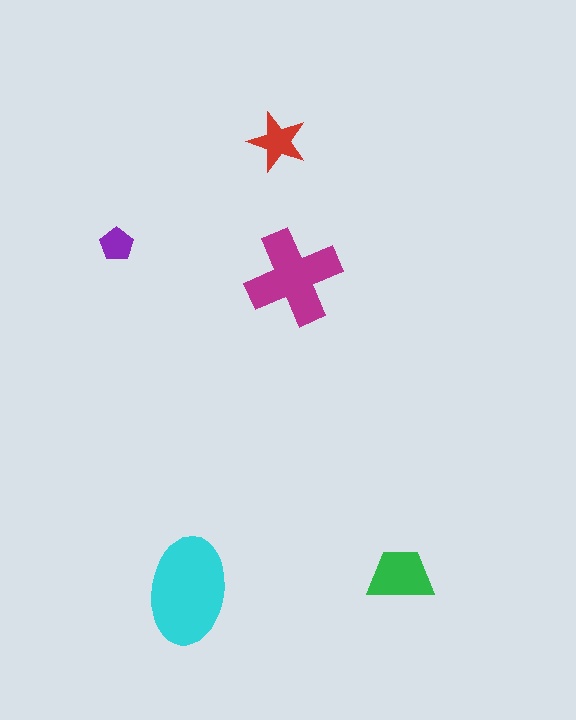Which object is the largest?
The cyan ellipse.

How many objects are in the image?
There are 5 objects in the image.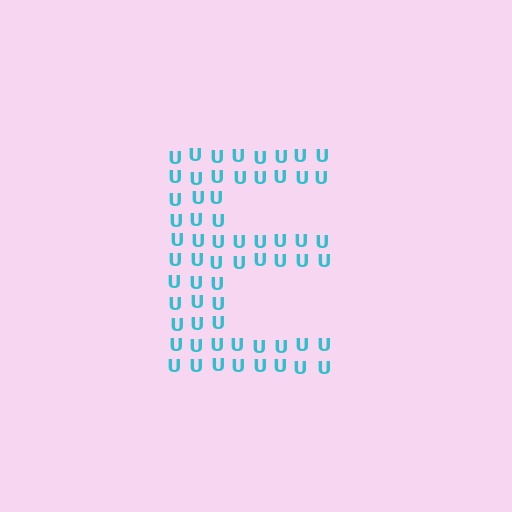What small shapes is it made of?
It is made of small letter U's.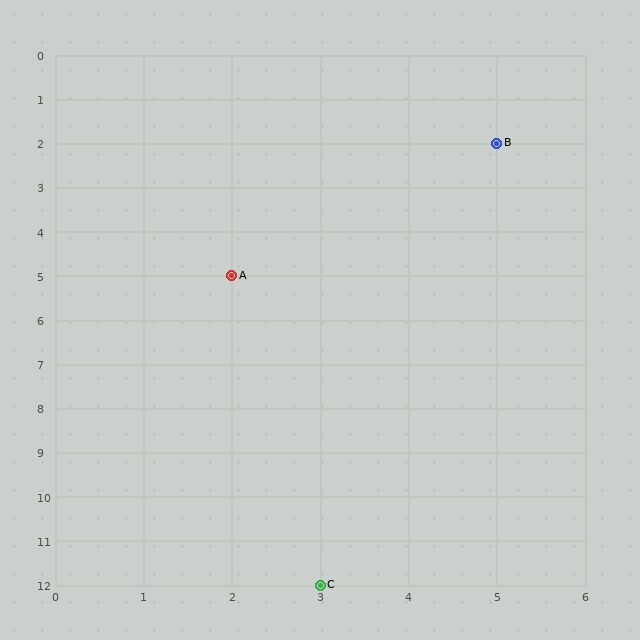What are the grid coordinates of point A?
Point A is at grid coordinates (2, 5).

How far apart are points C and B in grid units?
Points C and B are 2 columns and 10 rows apart (about 10.2 grid units diagonally).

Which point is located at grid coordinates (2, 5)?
Point A is at (2, 5).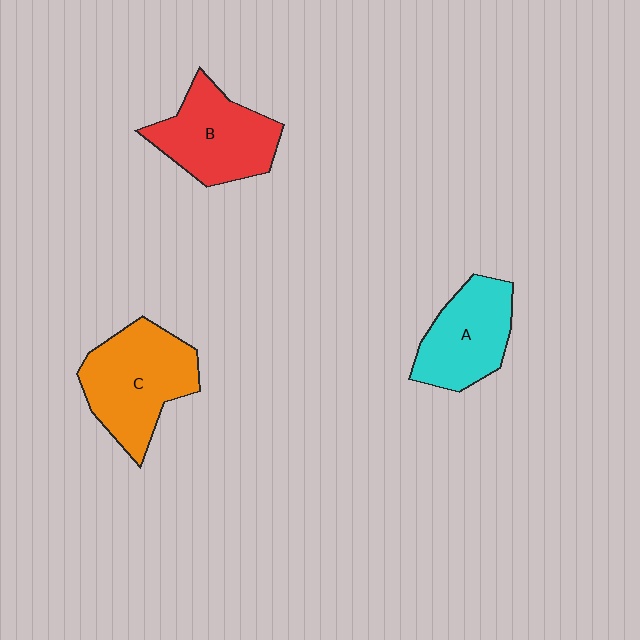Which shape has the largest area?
Shape C (orange).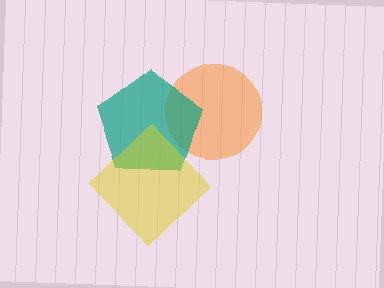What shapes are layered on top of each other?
The layered shapes are: an orange circle, a teal pentagon, a yellow diamond.